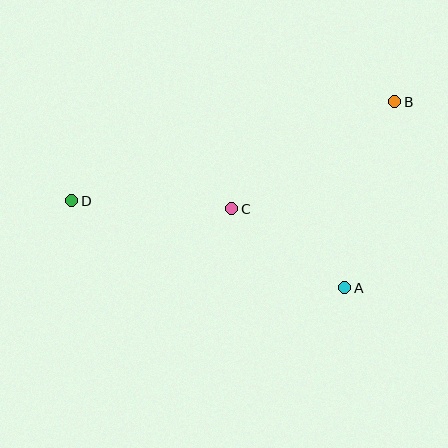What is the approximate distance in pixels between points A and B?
The distance between A and B is approximately 193 pixels.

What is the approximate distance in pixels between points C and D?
The distance between C and D is approximately 160 pixels.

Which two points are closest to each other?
Points A and C are closest to each other.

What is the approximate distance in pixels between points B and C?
The distance between B and C is approximately 195 pixels.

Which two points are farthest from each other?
Points B and D are farthest from each other.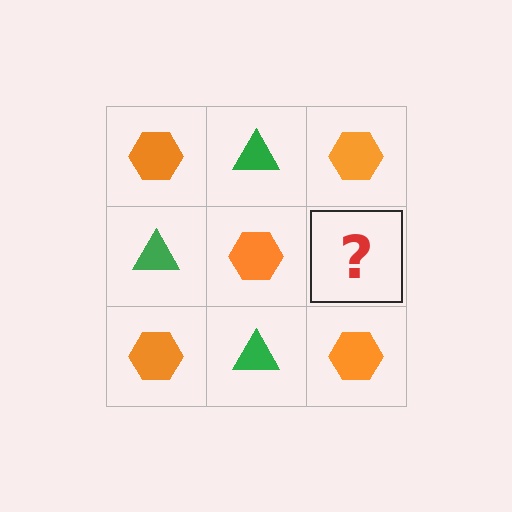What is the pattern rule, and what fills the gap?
The rule is that it alternates orange hexagon and green triangle in a checkerboard pattern. The gap should be filled with a green triangle.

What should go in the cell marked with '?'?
The missing cell should contain a green triangle.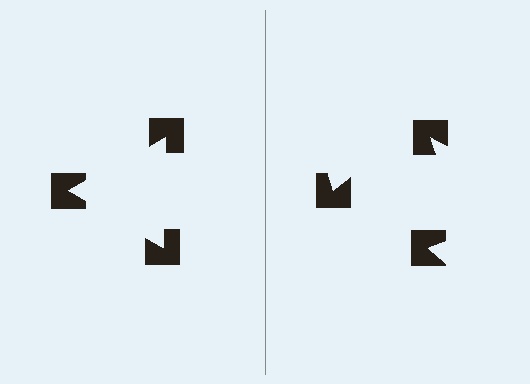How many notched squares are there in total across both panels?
6 — 3 on each side.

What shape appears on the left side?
An illusory triangle.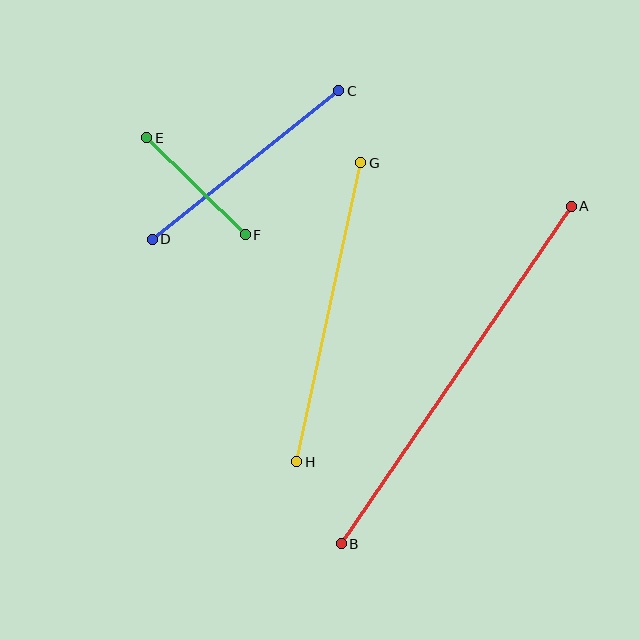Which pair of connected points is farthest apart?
Points A and B are farthest apart.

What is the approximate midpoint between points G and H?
The midpoint is at approximately (329, 312) pixels.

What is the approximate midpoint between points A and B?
The midpoint is at approximately (456, 375) pixels.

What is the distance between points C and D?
The distance is approximately 238 pixels.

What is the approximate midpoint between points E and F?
The midpoint is at approximately (196, 186) pixels.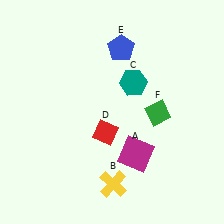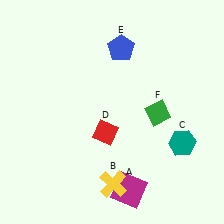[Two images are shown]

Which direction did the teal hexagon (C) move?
The teal hexagon (C) moved down.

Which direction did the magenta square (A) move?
The magenta square (A) moved down.